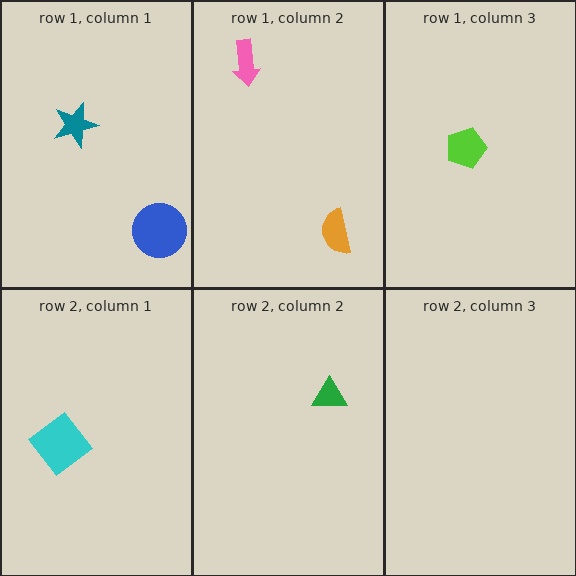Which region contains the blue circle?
The row 1, column 1 region.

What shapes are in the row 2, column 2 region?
The green triangle.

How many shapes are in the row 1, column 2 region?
2.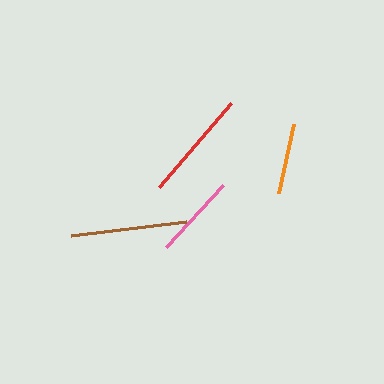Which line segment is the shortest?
The orange line is the shortest at approximately 71 pixels.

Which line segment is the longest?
The brown line is the longest at approximately 115 pixels.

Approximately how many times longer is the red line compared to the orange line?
The red line is approximately 1.6 times the length of the orange line.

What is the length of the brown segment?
The brown segment is approximately 115 pixels long.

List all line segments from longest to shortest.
From longest to shortest: brown, red, pink, orange.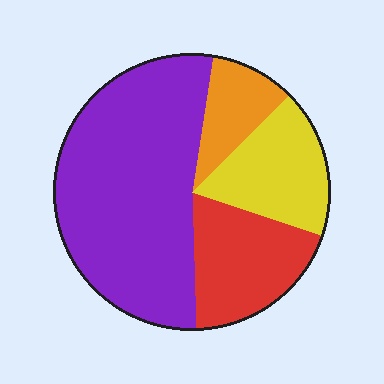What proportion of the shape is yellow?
Yellow covers roughly 20% of the shape.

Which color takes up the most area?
Purple, at roughly 55%.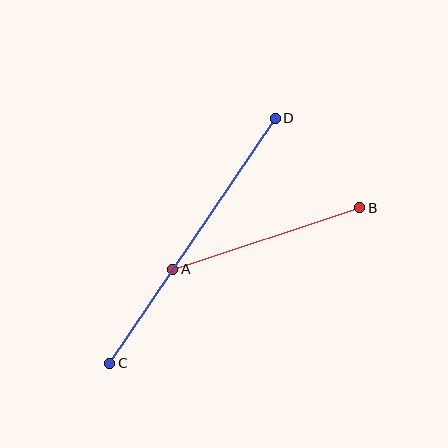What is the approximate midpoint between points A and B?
The midpoint is at approximately (266, 238) pixels.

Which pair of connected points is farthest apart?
Points C and D are farthest apart.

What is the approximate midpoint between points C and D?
The midpoint is at approximately (192, 241) pixels.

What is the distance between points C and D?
The distance is approximately 296 pixels.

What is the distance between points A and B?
The distance is approximately 197 pixels.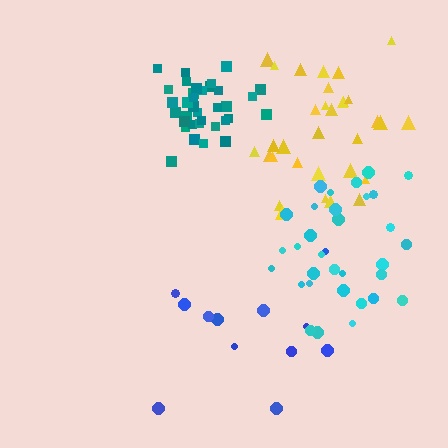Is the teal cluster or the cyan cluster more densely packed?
Teal.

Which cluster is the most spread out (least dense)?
Blue.